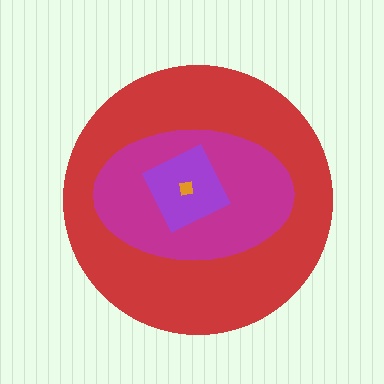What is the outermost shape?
The red circle.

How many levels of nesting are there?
4.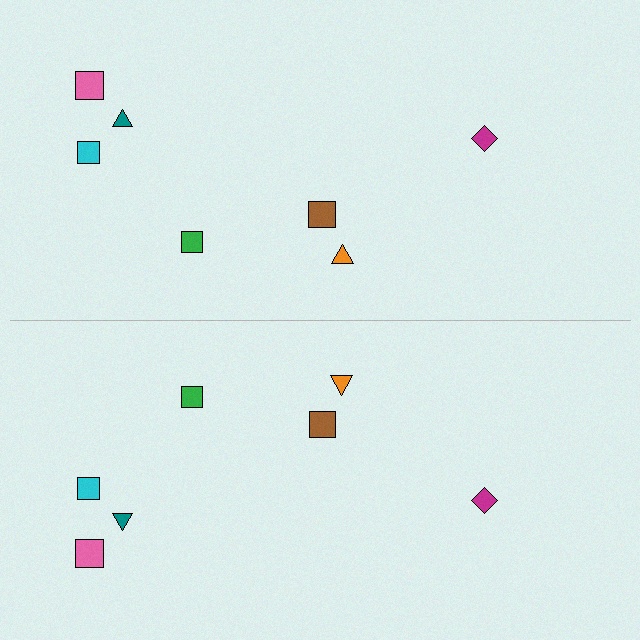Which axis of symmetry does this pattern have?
The pattern has a horizontal axis of symmetry running through the center of the image.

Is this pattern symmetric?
Yes, this pattern has bilateral (reflection) symmetry.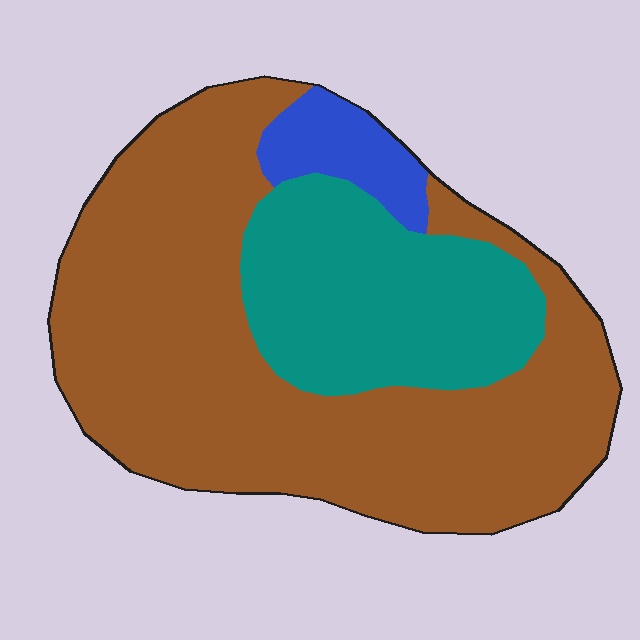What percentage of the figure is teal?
Teal covers roughly 25% of the figure.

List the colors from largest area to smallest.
From largest to smallest: brown, teal, blue.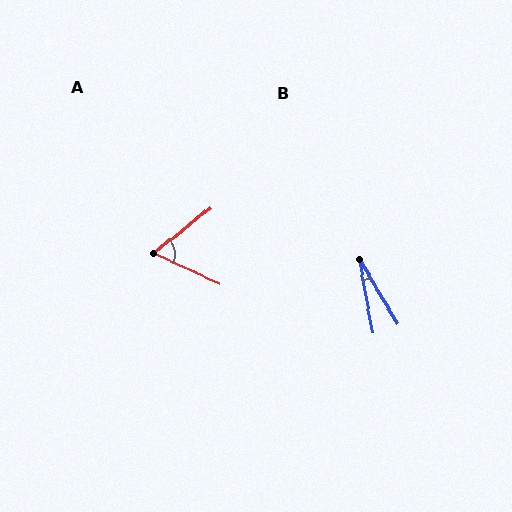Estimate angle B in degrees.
Approximately 21 degrees.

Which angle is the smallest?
B, at approximately 21 degrees.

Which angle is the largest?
A, at approximately 63 degrees.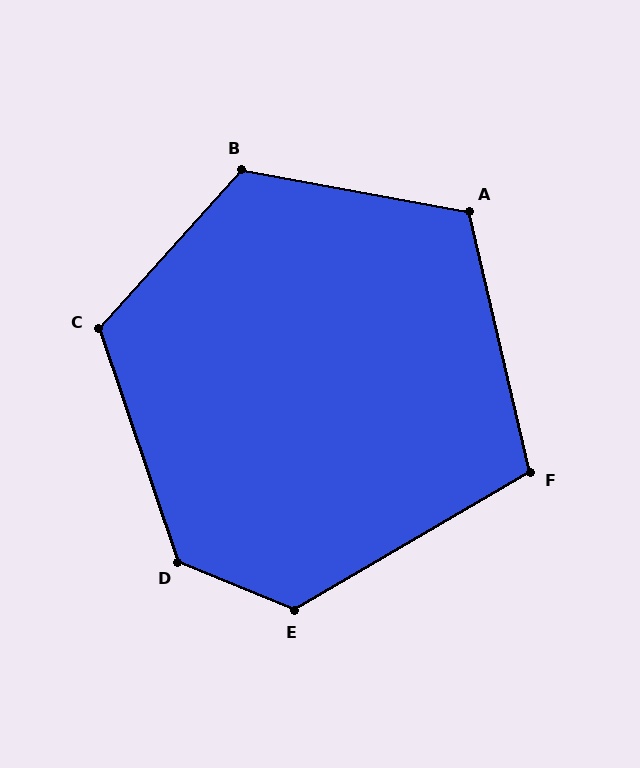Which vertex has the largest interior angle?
D, at approximately 131 degrees.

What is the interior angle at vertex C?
Approximately 119 degrees (obtuse).